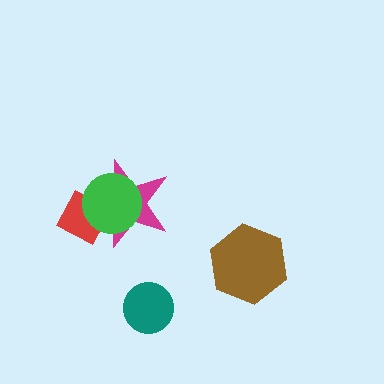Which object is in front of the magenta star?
The green circle is in front of the magenta star.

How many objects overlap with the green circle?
2 objects overlap with the green circle.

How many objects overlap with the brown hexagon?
0 objects overlap with the brown hexagon.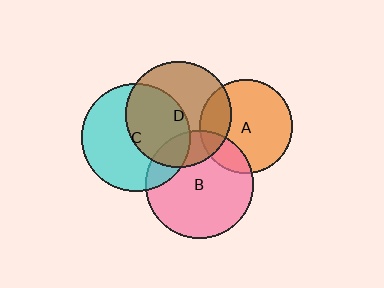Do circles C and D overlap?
Yes.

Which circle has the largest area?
Circle C (cyan).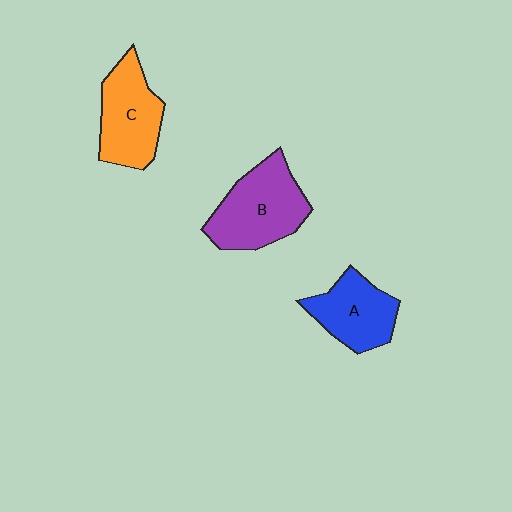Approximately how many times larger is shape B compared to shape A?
Approximately 1.3 times.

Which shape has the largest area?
Shape B (purple).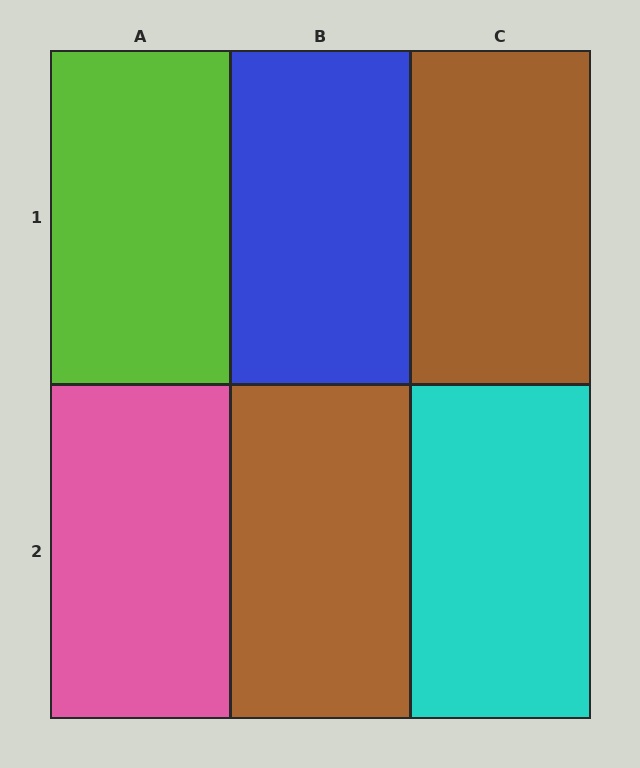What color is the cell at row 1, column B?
Blue.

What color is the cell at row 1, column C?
Brown.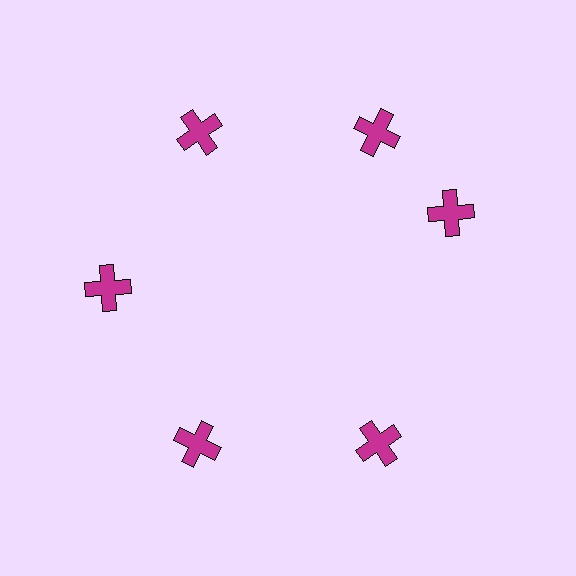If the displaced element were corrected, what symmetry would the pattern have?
It would have 6-fold rotational symmetry — the pattern would map onto itself every 60 degrees.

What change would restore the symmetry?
The symmetry would be restored by rotating it back into even spacing with its neighbors so that all 6 crosses sit at equal angles and equal distance from the center.